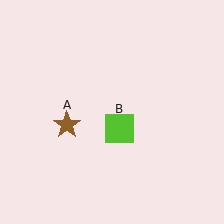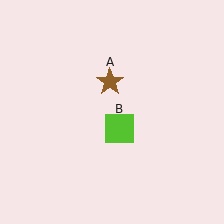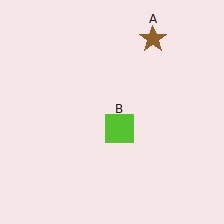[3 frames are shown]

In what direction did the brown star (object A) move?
The brown star (object A) moved up and to the right.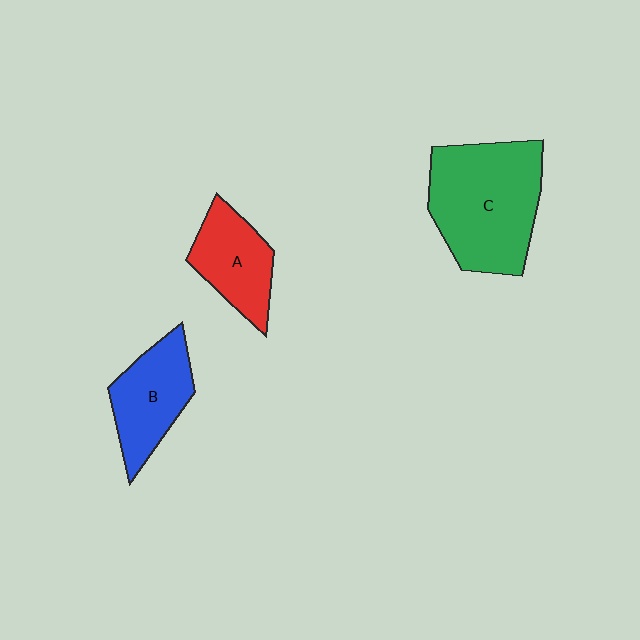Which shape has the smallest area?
Shape A (red).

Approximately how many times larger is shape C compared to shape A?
Approximately 1.9 times.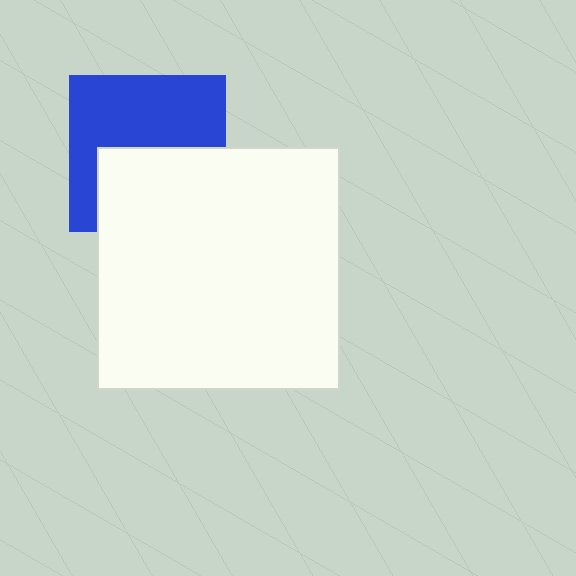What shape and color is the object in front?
The object in front is a white square.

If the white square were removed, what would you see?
You would see the complete blue square.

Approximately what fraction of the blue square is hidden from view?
Roughly 44% of the blue square is hidden behind the white square.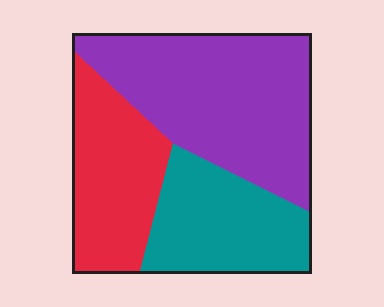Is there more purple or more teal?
Purple.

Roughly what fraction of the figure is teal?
Teal covers 27% of the figure.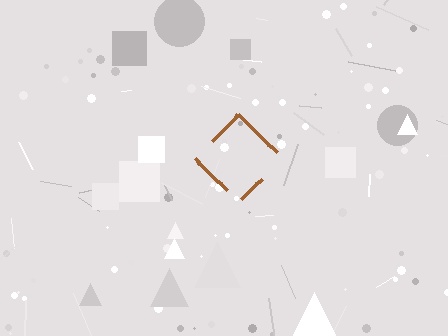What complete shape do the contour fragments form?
The contour fragments form a diamond.